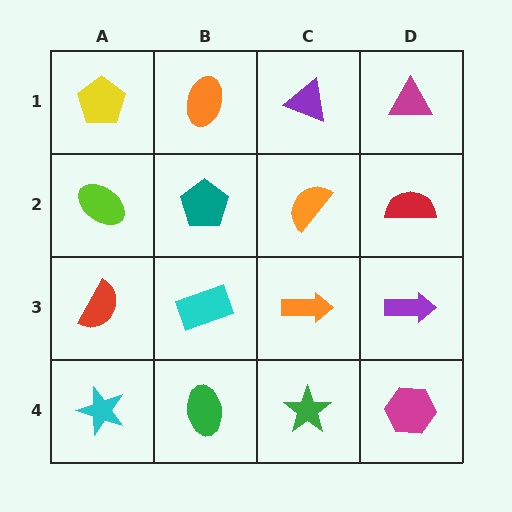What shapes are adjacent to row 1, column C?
An orange semicircle (row 2, column C), an orange ellipse (row 1, column B), a magenta triangle (row 1, column D).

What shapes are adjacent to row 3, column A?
A lime ellipse (row 2, column A), a cyan star (row 4, column A), a cyan rectangle (row 3, column B).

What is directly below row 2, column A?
A red semicircle.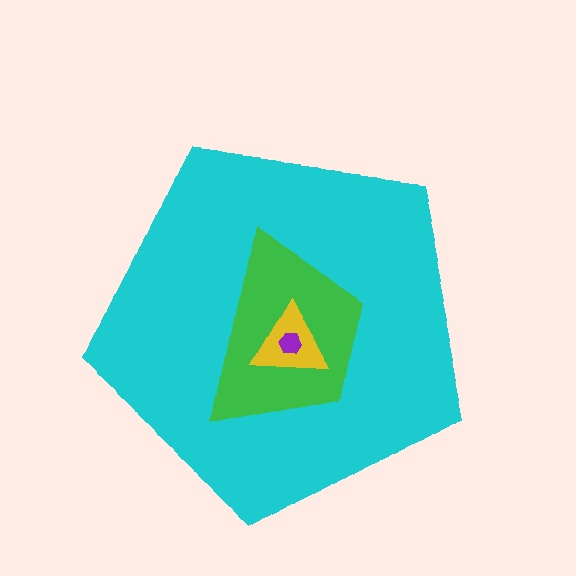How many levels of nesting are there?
4.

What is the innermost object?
The purple hexagon.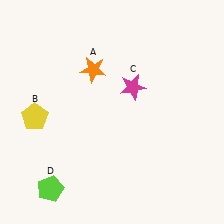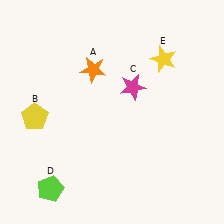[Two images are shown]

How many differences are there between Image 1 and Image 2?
There is 1 difference between the two images.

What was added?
A yellow star (E) was added in Image 2.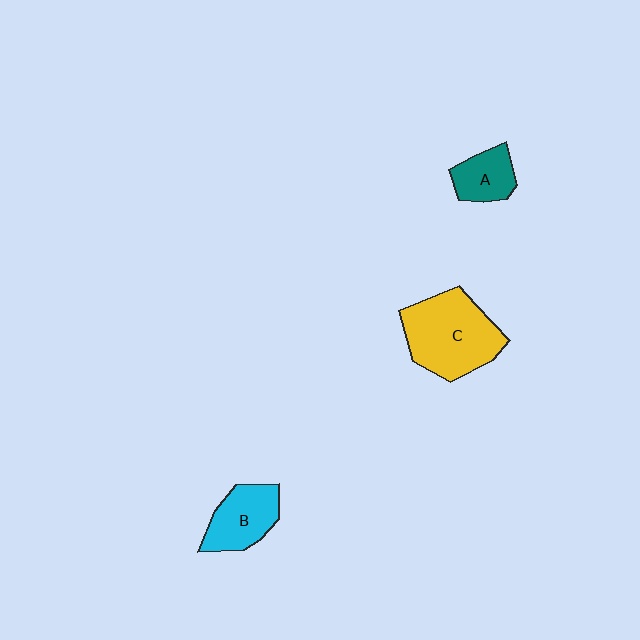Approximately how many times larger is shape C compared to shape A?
Approximately 2.3 times.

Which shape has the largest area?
Shape C (yellow).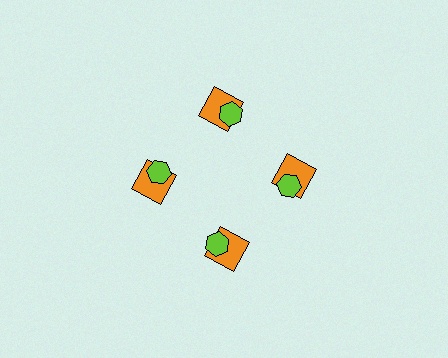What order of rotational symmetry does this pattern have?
This pattern has 4-fold rotational symmetry.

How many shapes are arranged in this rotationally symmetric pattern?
There are 8 shapes, arranged in 4 groups of 2.